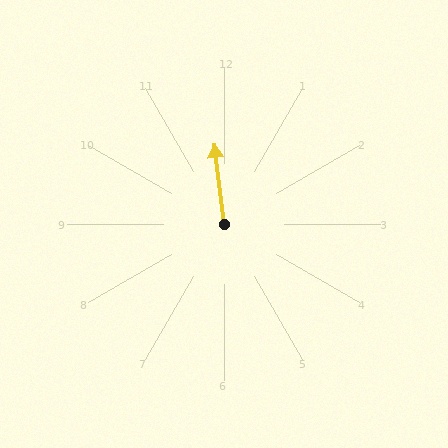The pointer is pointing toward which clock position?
Roughly 12 o'clock.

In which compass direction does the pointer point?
North.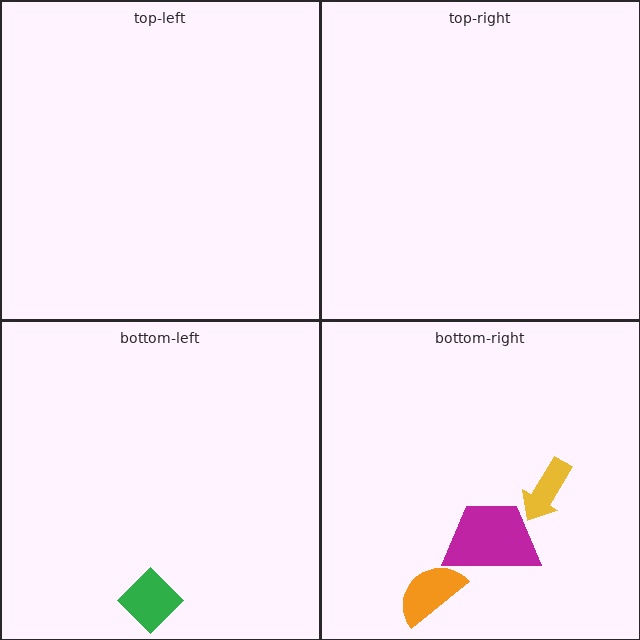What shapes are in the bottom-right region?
The orange semicircle, the magenta trapezoid, the yellow arrow.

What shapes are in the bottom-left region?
The green diamond.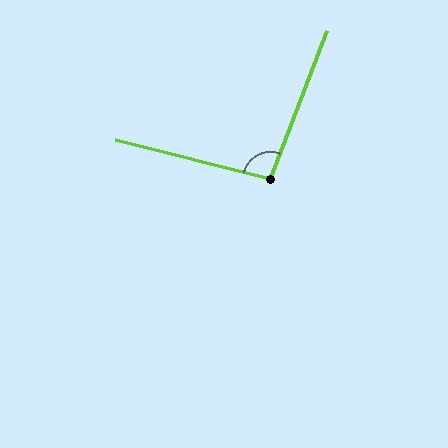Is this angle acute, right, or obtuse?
It is obtuse.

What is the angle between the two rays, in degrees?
Approximately 97 degrees.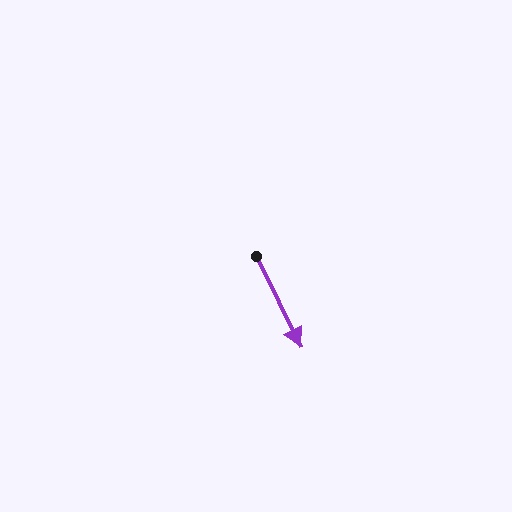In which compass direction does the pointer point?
Southeast.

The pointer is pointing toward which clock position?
Roughly 5 o'clock.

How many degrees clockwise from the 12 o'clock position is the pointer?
Approximately 154 degrees.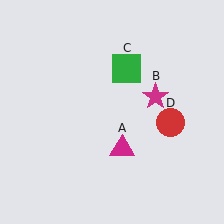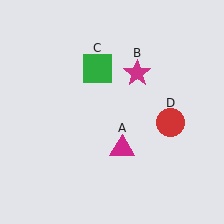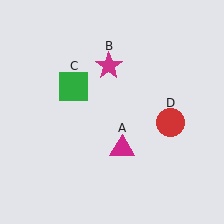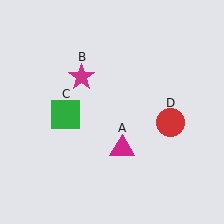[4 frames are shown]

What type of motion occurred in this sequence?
The magenta star (object B), green square (object C) rotated counterclockwise around the center of the scene.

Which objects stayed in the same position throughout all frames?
Magenta triangle (object A) and red circle (object D) remained stationary.